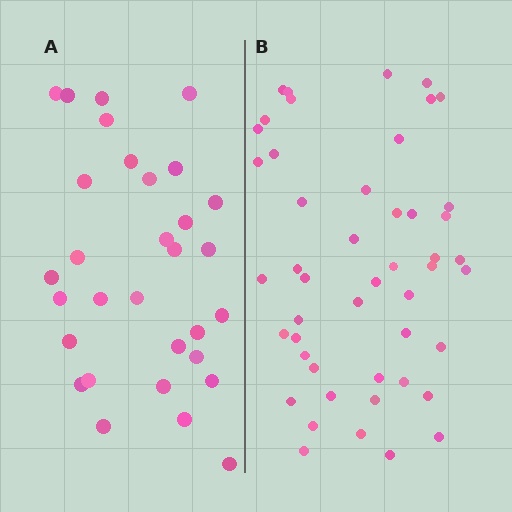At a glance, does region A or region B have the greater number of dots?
Region B (the right region) has more dots.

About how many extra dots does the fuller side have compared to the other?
Region B has approximately 15 more dots than region A.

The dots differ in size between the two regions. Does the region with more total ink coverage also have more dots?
No. Region A has more total ink coverage because its dots are larger, but region B actually contains more individual dots. Total area can be misleading — the number of items is what matters here.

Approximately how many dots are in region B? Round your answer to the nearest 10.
About 50 dots. (The exact count is 48, which rounds to 50.)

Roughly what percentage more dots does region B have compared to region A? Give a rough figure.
About 55% more.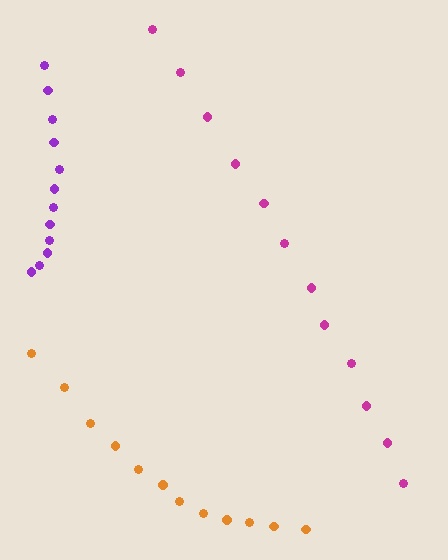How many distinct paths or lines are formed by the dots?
There are 3 distinct paths.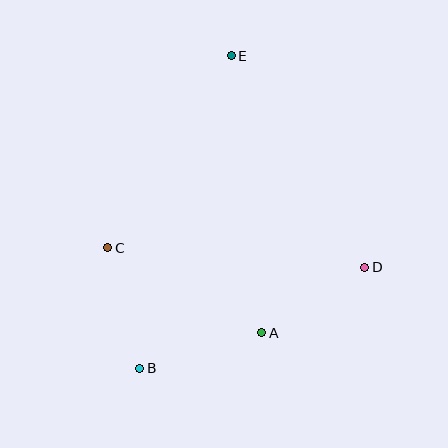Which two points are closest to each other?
Points A and D are closest to each other.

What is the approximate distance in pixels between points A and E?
The distance between A and E is approximately 279 pixels.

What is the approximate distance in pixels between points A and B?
The distance between A and B is approximately 127 pixels.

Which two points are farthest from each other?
Points B and E are farthest from each other.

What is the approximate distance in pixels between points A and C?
The distance between A and C is approximately 176 pixels.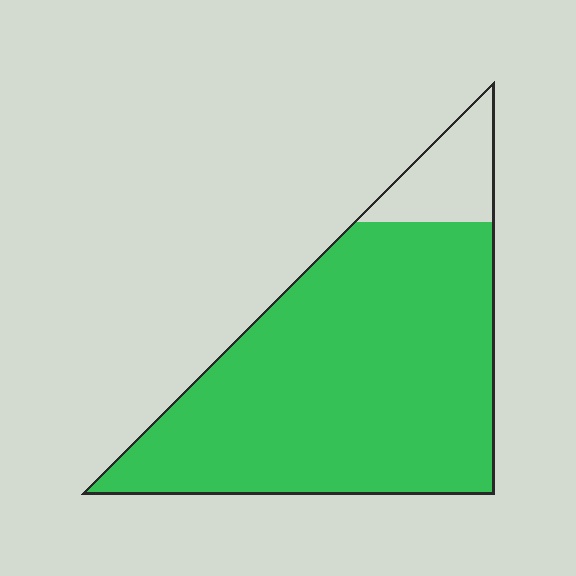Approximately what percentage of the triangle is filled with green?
Approximately 90%.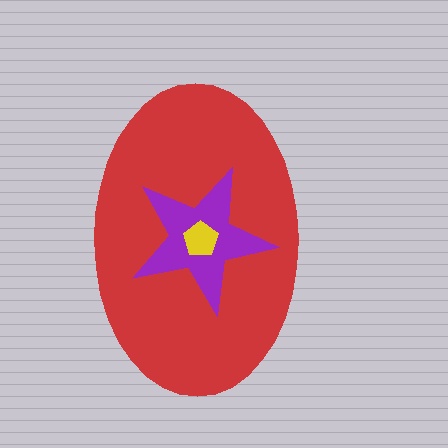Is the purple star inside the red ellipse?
Yes.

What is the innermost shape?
The yellow pentagon.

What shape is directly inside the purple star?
The yellow pentagon.